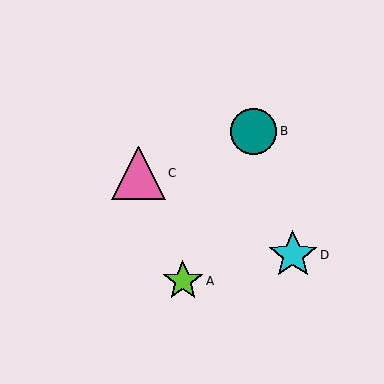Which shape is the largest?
The pink triangle (labeled C) is the largest.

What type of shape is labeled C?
Shape C is a pink triangle.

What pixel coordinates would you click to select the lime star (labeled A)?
Click at (183, 281) to select the lime star A.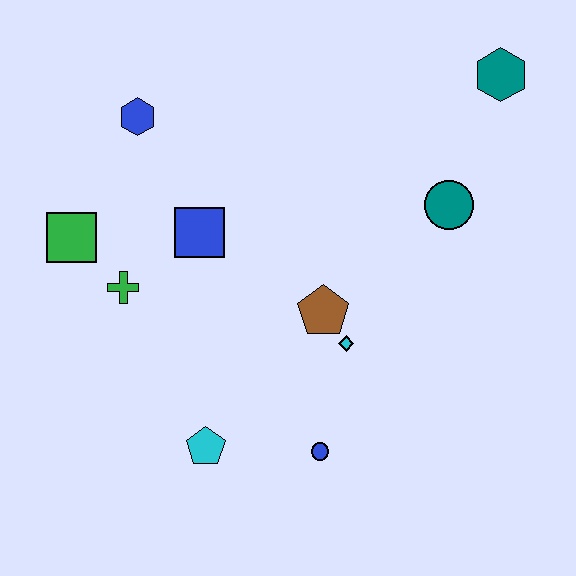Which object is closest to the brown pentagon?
The cyan diamond is closest to the brown pentagon.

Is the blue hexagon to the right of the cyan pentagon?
No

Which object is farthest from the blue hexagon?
The blue circle is farthest from the blue hexagon.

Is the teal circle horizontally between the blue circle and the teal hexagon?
Yes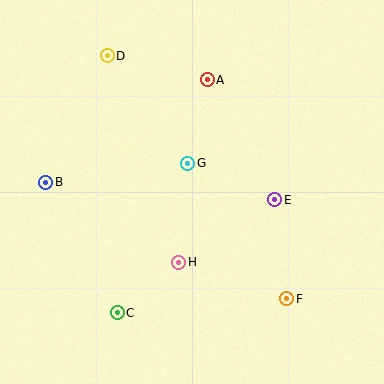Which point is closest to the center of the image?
Point G at (188, 163) is closest to the center.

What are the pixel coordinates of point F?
Point F is at (287, 299).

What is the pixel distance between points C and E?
The distance between C and E is 194 pixels.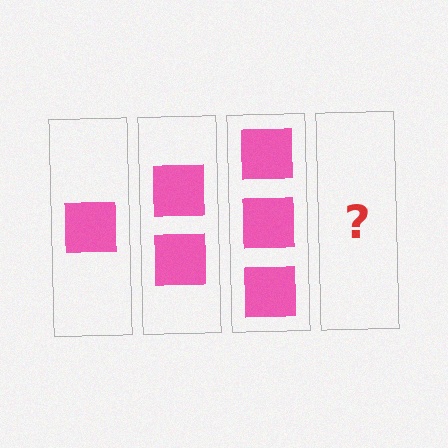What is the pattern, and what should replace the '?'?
The pattern is that each step adds one more square. The '?' should be 4 squares.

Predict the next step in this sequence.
The next step is 4 squares.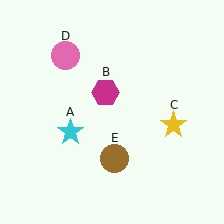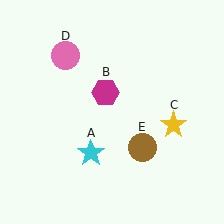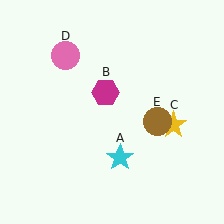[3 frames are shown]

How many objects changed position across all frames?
2 objects changed position: cyan star (object A), brown circle (object E).